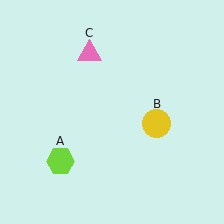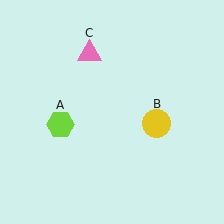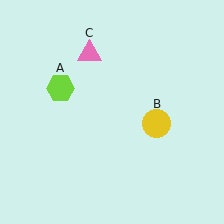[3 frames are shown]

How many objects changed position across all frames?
1 object changed position: lime hexagon (object A).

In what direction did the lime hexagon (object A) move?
The lime hexagon (object A) moved up.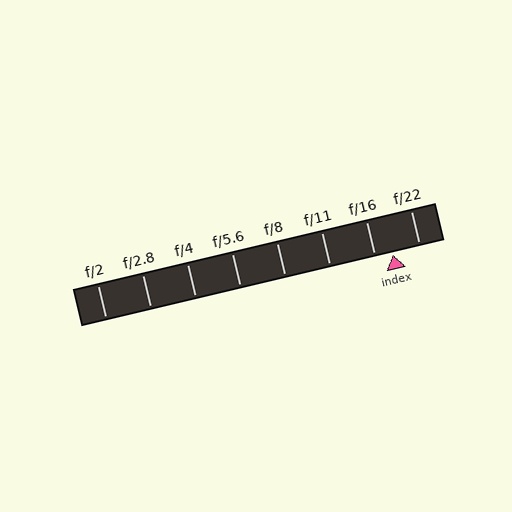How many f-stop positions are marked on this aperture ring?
There are 8 f-stop positions marked.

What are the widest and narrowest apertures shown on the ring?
The widest aperture shown is f/2 and the narrowest is f/22.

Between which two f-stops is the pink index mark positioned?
The index mark is between f/16 and f/22.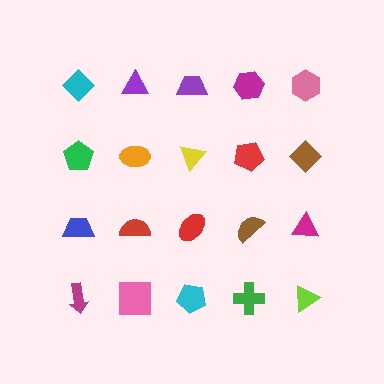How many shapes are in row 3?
5 shapes.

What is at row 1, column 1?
A cyan diamond.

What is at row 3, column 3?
A red ellipse.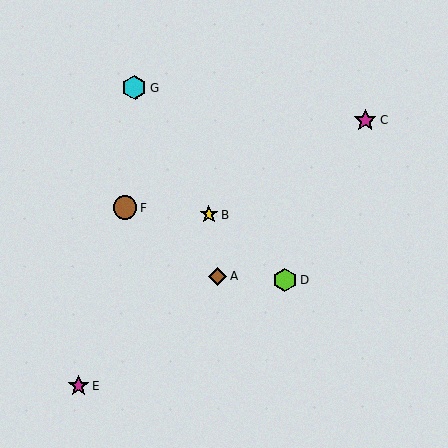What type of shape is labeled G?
Shape G is a cyan hexagon.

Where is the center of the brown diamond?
The center of the brown diamond is at (217, 276).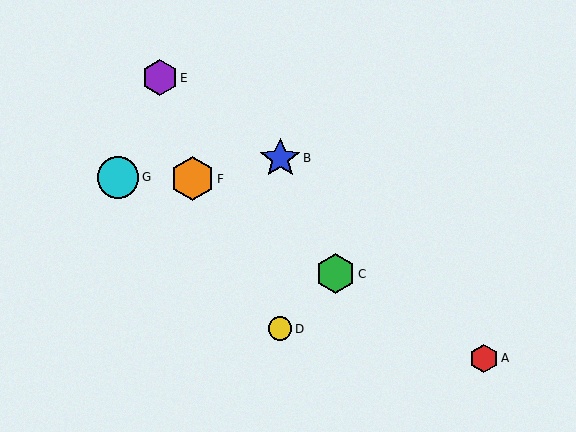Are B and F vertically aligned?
No, B is at x≈280 and F is at x≈192.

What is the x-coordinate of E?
Object E is at x≈160.